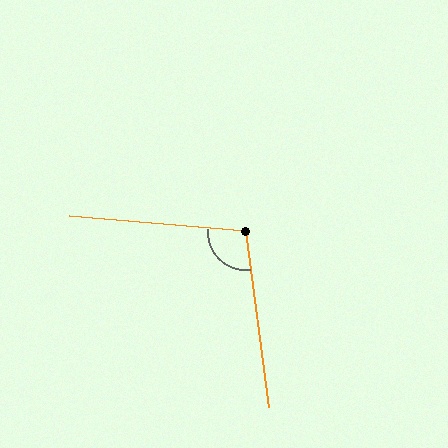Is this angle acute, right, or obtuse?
It is obtuse.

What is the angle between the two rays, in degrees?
Approximately 102 degrees.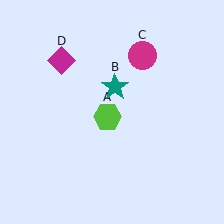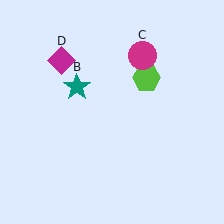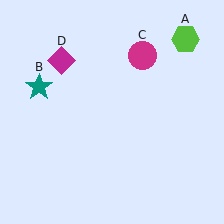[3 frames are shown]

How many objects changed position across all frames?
2 objects changed position: lime hexagon (object A), teal star (object B).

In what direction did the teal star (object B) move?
The teal star (object B) moved left.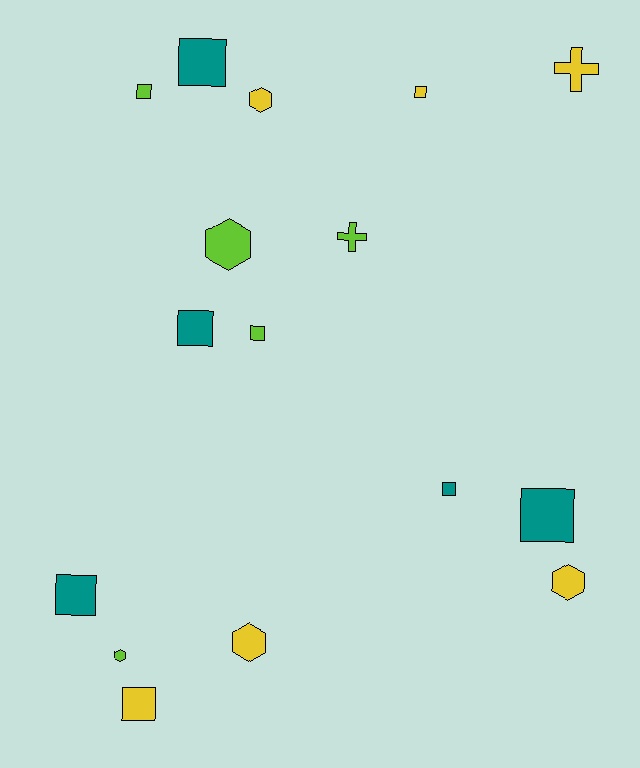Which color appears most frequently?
Yellow, with 6 objects.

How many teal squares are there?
There are 5 teal squares.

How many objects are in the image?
There are 16 objects.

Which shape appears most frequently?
Square, with 9 objects.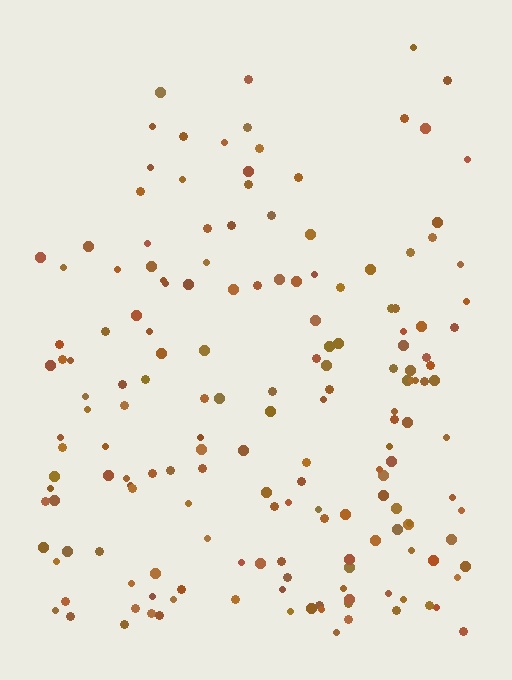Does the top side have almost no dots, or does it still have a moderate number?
Still a moderate number, just noticeably fewer than the bottom.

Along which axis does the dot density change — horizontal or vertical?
Vertical.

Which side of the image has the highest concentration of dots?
The bottom.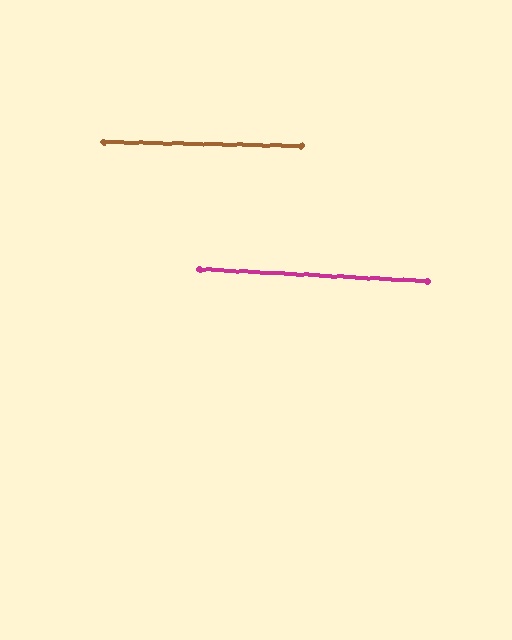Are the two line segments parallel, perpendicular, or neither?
Parallel — their directions differ by only 2.0°.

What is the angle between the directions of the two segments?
Approximately 2 degrees.